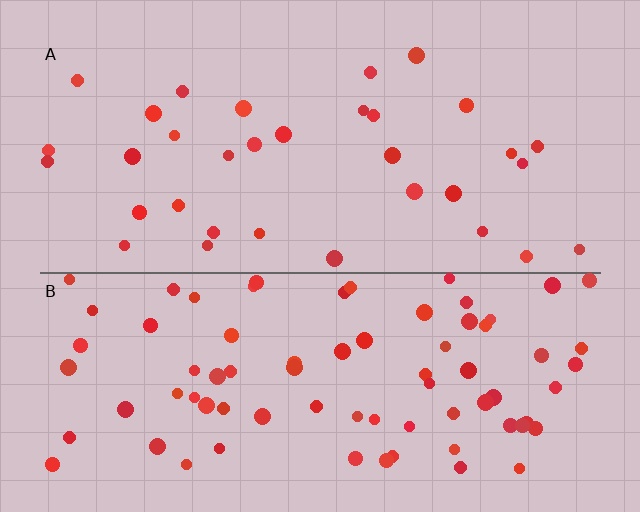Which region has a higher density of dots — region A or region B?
B (the bottom).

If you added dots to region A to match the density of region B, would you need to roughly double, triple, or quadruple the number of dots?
Approximately double.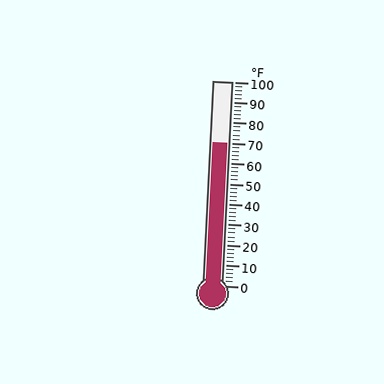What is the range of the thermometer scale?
The thermometer scale ranges from 0°F to 100°F.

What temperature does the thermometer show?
The thermometer shows approximately 70°F.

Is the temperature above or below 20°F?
The temperature is above 20°F.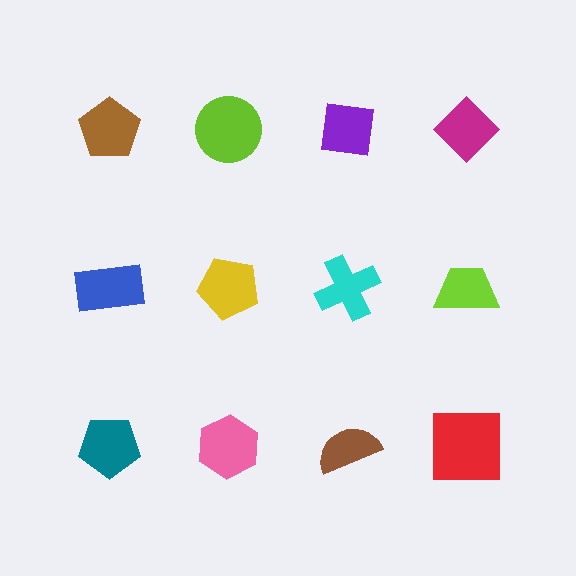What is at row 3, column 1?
A teal pentagon.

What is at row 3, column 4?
A red square.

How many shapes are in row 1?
4 shapes.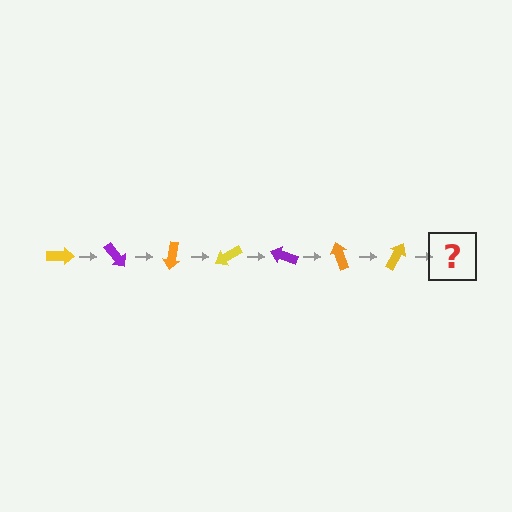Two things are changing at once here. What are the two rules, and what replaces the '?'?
The two rules are that it rotates 50 degrees each step and the color cycles through yellow, purple, and orange. The '?' should be a purple arrow, rotated 350 degrees from the start.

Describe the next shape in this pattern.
It should be a purple arrow, rotated 350 degrees from the start.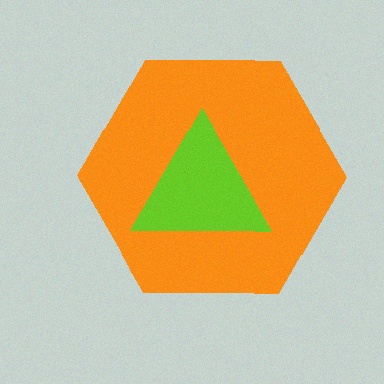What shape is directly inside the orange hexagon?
The lime triangle.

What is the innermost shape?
The lime triangle.